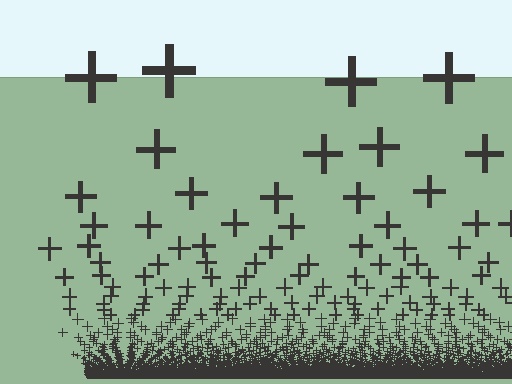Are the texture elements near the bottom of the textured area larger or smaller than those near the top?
Smaller. The gradient is inverted — elements near the bottom are smaller and denser.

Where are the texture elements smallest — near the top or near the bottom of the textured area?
Near the bottom.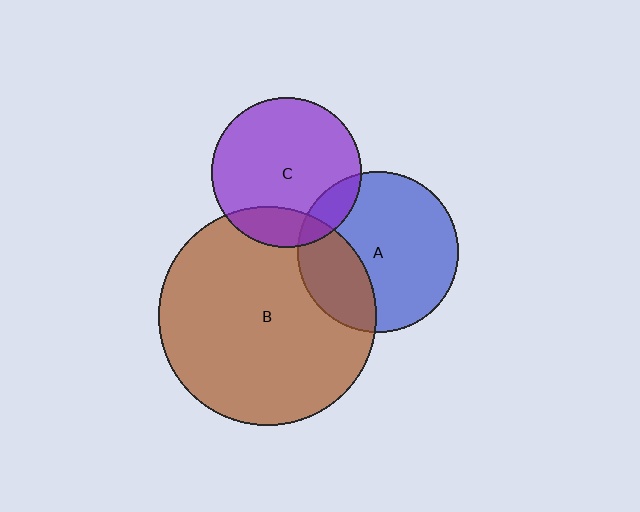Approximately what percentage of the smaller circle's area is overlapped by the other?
Approximately 15%.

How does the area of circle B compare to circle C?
Approximately 2.1 times.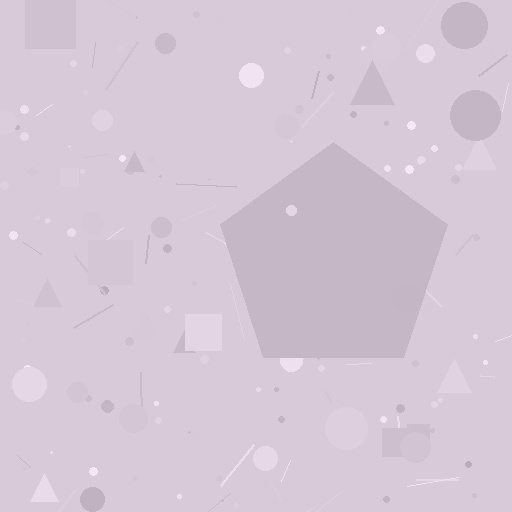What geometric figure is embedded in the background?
A pentagon is embedded in the background.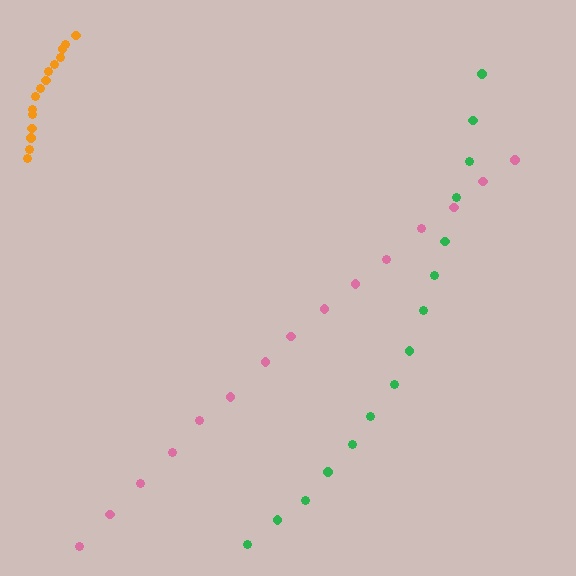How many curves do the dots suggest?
There are 3 distinct paths.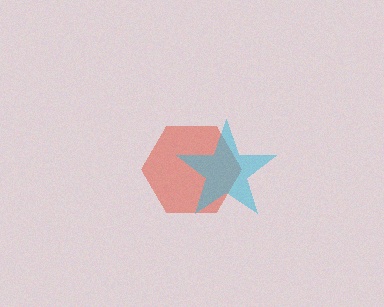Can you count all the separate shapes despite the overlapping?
Yes, there are 2 separate shapes.